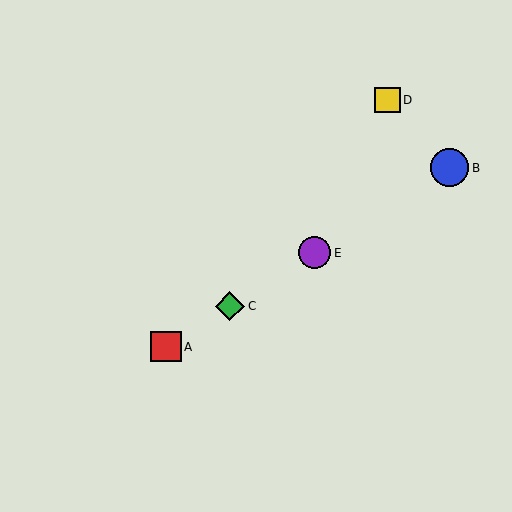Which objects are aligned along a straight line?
Objects A, B, C, E are aligned along a straight line.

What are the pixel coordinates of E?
Object E is at (315, 253).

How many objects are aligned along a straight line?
4 objects (A, B, C, E) are aligned along a straight line.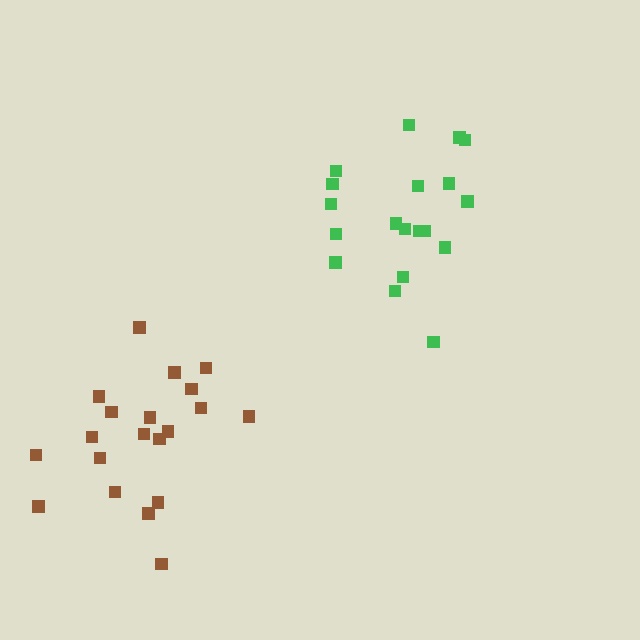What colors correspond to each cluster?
The clusters are colored: green, brown.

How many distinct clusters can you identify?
There are 2 distinct clusters.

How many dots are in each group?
Group 1: 19 dots, Group 2: 20 dots (39 total).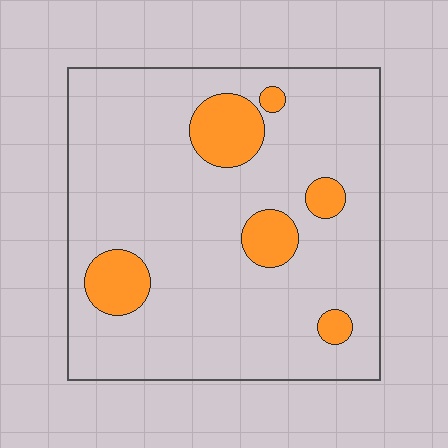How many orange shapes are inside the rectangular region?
6.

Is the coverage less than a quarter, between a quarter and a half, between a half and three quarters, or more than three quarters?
Less than a quarter.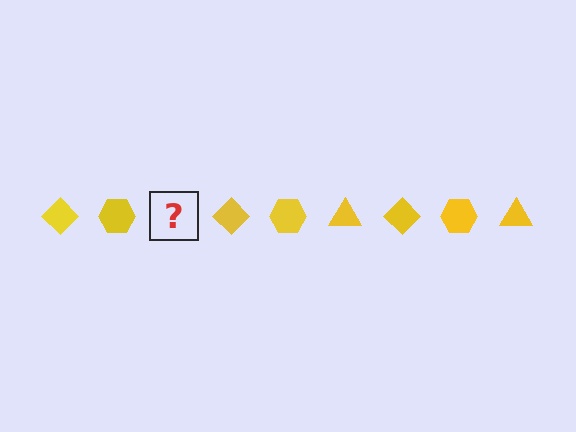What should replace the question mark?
The question mark should be replaced with a yellow triangle.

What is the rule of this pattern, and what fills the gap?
The rule is that the pattern cycles through diamond, hexagon, triangle shapes in yellow. The gap should be filled with a yellow triangle.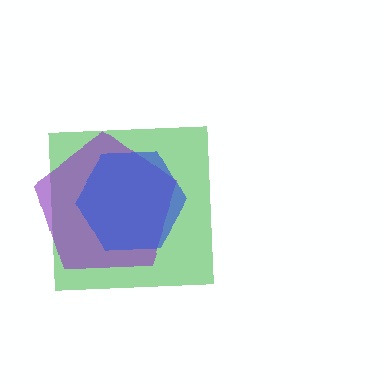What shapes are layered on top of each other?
The layered shapes are: a green square, a purple pentagon, a blue hexagon.